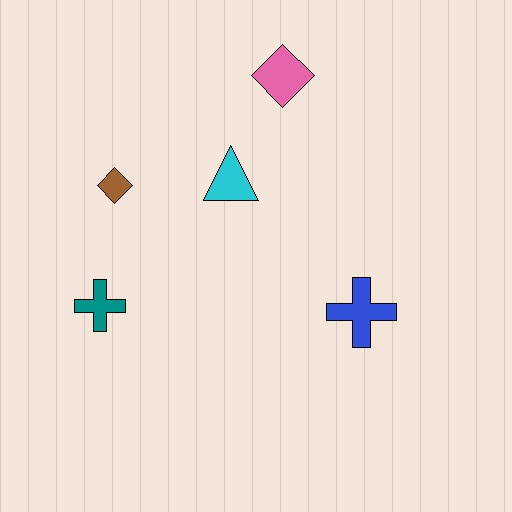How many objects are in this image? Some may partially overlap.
There are 5 objects.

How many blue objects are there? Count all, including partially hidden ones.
There is 1 blue object.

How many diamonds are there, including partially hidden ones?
There are 2 diamonds.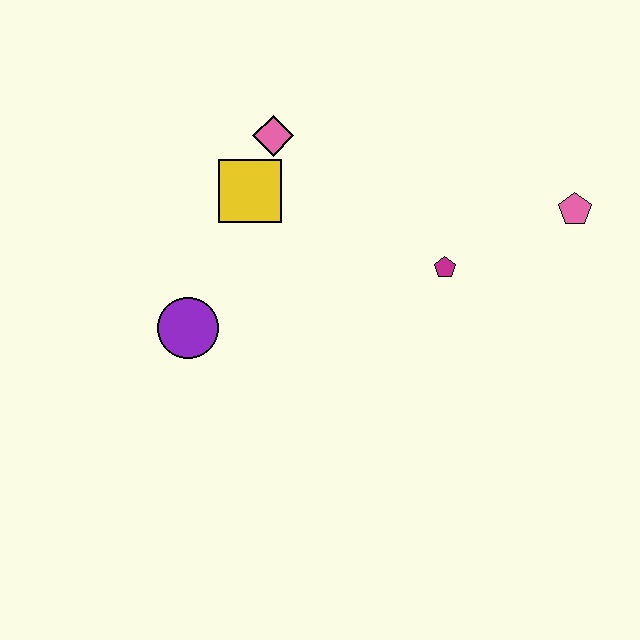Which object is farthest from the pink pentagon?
The purple circle is farthest from the pink pentagon.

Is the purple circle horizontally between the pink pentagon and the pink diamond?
No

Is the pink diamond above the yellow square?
Yes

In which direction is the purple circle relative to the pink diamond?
The purple circle is below the pink diamond.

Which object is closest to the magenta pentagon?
The pink pentagon is closest to the magenta pentagon.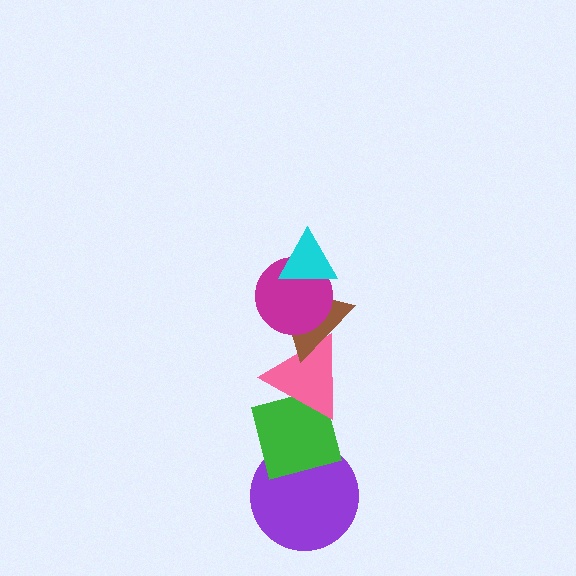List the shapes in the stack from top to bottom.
From top to bottom: the cyan triangle, the magenta circle, the brown triangle, the pink triangle, the green square, the purple circle.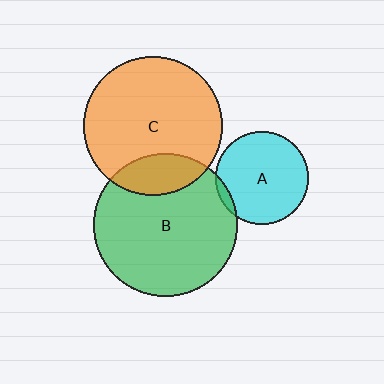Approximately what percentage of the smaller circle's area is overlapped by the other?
Approximately 5%.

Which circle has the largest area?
Circle B (green).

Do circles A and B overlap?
Yes.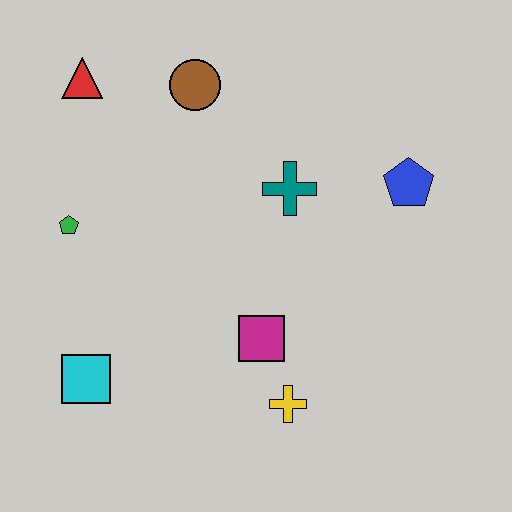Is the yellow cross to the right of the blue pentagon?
No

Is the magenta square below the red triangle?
Yes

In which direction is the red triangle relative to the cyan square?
The red triangle is above the cyan square.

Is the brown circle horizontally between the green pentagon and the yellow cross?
Yes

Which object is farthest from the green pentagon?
The blue pentagon is farthest from the green pentagon.